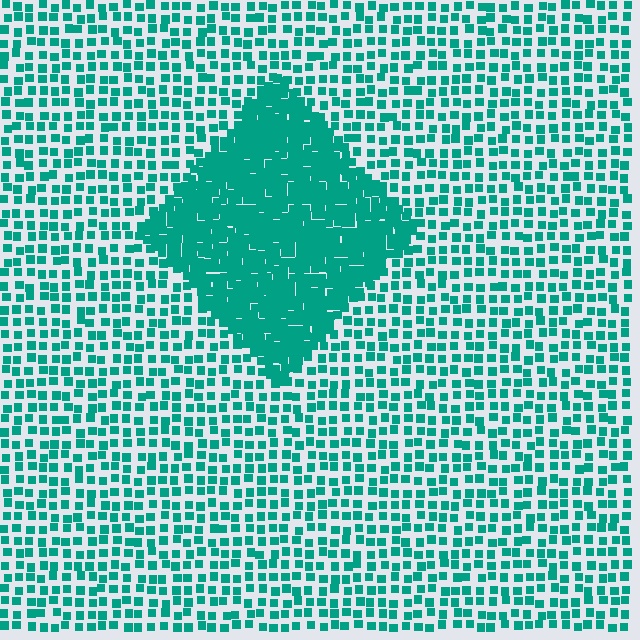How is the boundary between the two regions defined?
The boundary is defined by a change in element density (approximately 2.6x ratio). All elements are the same color, size, and shape.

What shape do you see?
I see a diamond.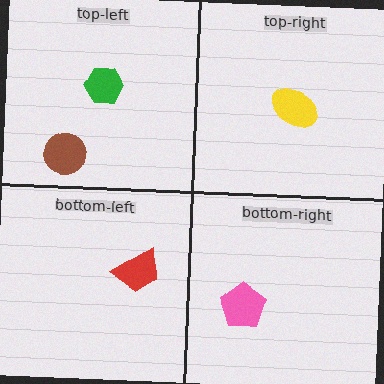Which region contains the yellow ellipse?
The top-right region.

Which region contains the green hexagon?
The top-left region.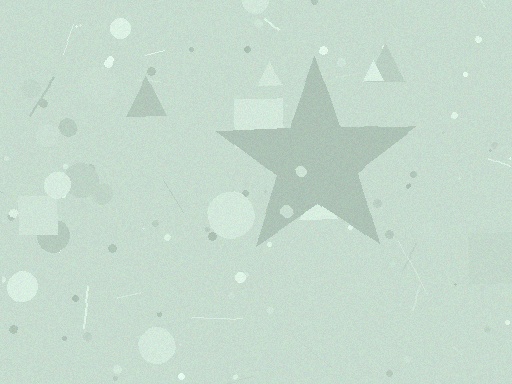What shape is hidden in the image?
A star is hidden in the image.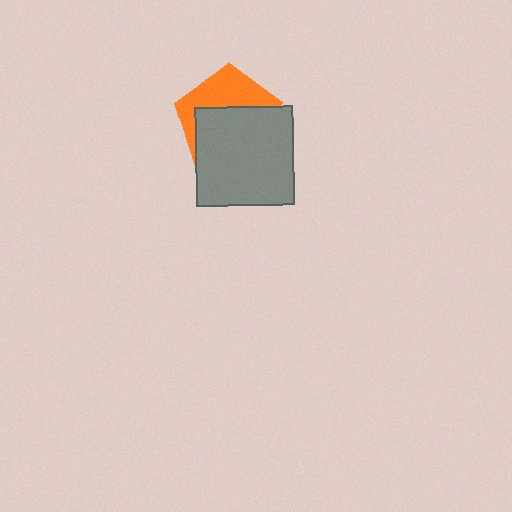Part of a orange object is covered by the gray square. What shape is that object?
It is a pentagon.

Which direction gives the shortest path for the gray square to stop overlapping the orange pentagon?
Moving down gives the shortest separation.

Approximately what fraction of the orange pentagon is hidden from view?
Roughly 60% of the orange pentagon is hidden behind the gray square.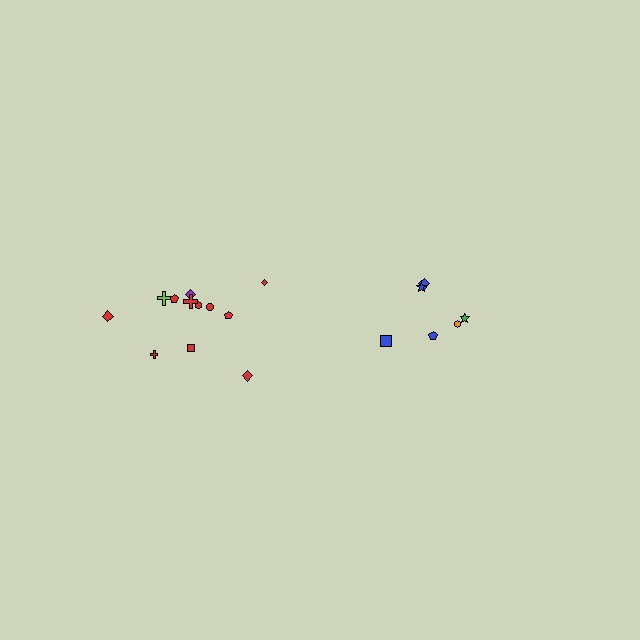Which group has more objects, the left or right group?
The left group.